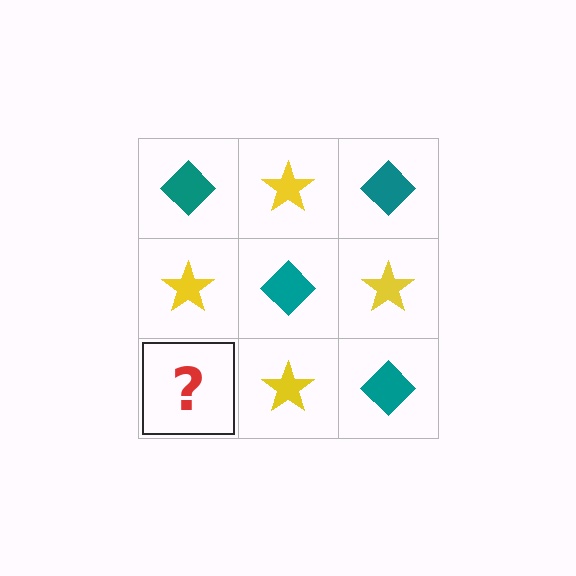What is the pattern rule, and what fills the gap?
The rule is that it alternates teal diamond and yellow star in a checkerboard pattern. The gap should be filled with a teal diamond.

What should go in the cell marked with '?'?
The missing cell should contain a teal diamond.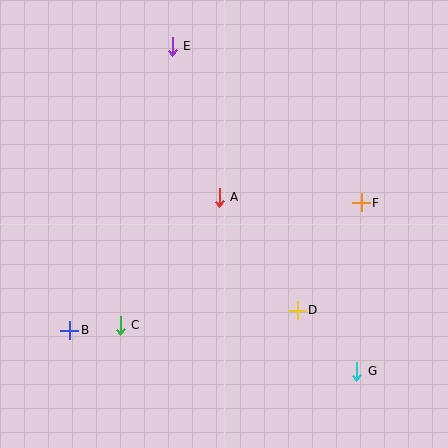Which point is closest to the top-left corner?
Point E is closest to the top-left corner.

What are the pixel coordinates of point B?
Point B is at (70, 330).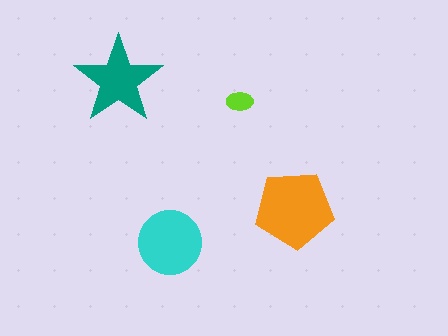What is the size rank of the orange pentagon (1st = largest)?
1st.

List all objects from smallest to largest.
The lime ellipse, the teal star, the cyan circle, the orange pentagon.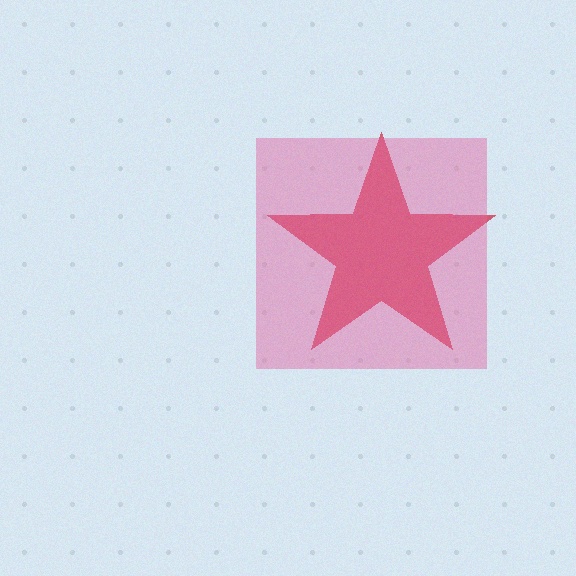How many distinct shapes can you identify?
There are 2 distinct shapes: a red star, a pink square.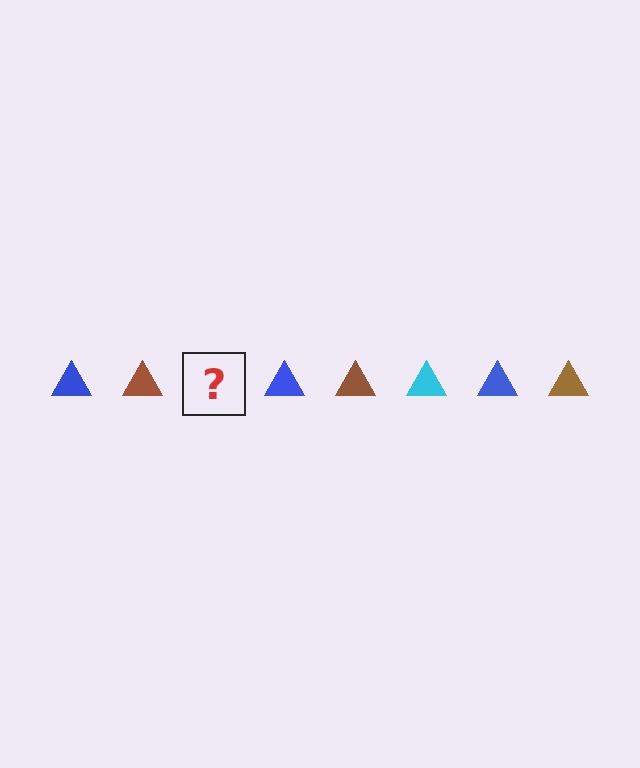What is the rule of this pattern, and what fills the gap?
The rule is that the pattern cycles through blue, brown, cyan triangles. The gap should be filled with a cyan triangle.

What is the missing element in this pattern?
The missing element is a cyan triangle.